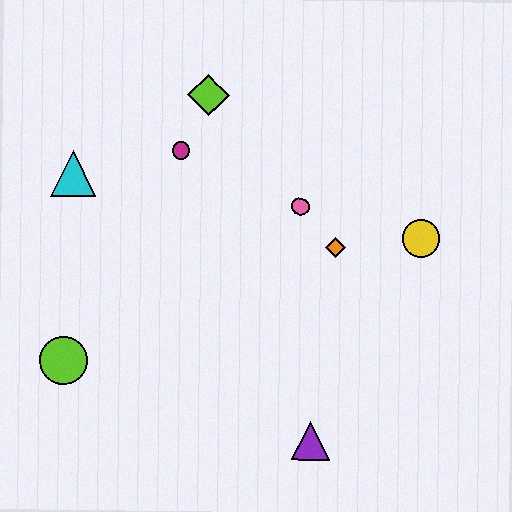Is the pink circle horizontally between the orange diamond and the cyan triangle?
Yes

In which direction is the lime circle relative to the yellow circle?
The lime circle is to the left of the yellow circle.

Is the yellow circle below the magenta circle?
Yes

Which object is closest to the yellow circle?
The orange diamond is closest to the yellow circle.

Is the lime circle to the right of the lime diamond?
No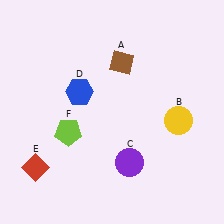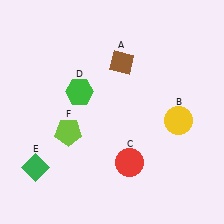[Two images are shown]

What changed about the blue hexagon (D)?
In Image 1, D is blue. In Image 2, it changed to green.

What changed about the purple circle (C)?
In Image 1, C is purple. In Image 2, it changed to red.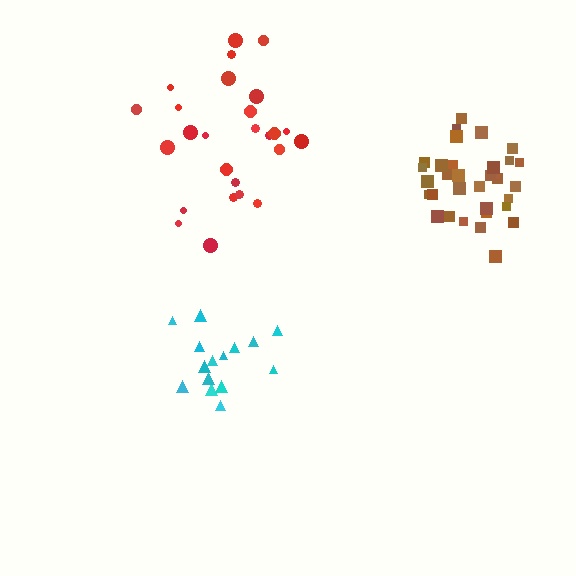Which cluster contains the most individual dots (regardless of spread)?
Brown (34).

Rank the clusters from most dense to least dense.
brown, cyan, red.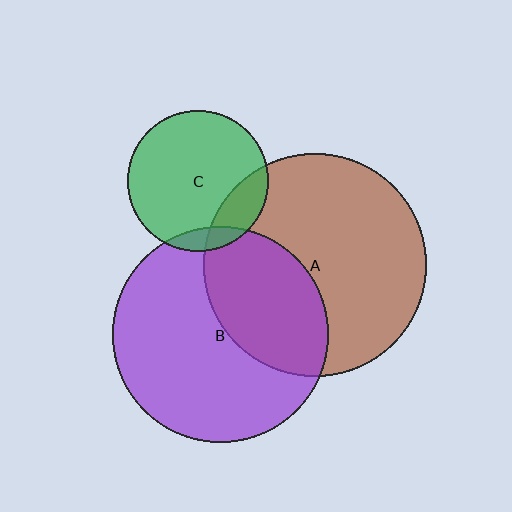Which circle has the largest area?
Circle A (brown).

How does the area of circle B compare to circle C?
Approximately 2.3 times.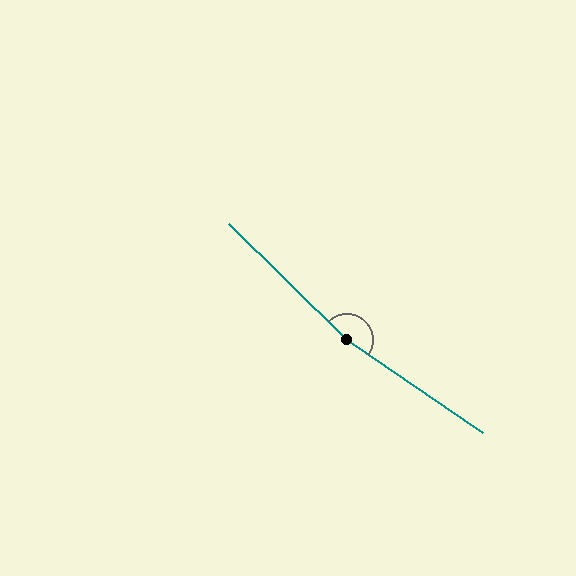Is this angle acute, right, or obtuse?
It is obtuse.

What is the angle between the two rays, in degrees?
Approximately 170 degrees.